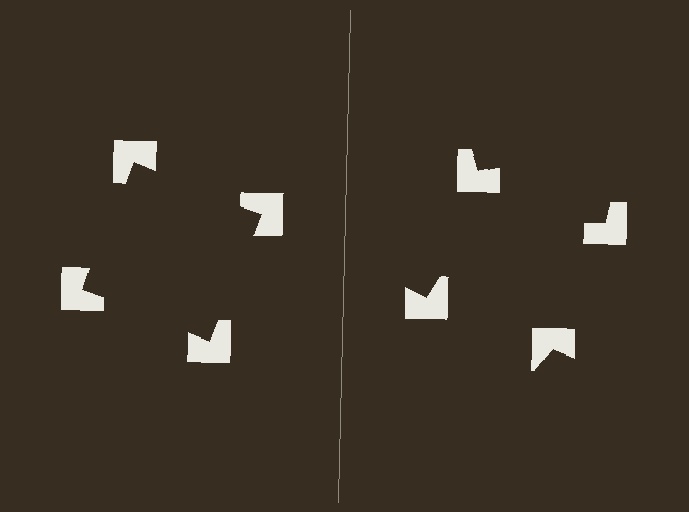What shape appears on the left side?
An illusory square.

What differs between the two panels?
The notched squares are positioned identically on both sides; only the wedge orientations differ. On the left they align to a square; on the right they are misaligned.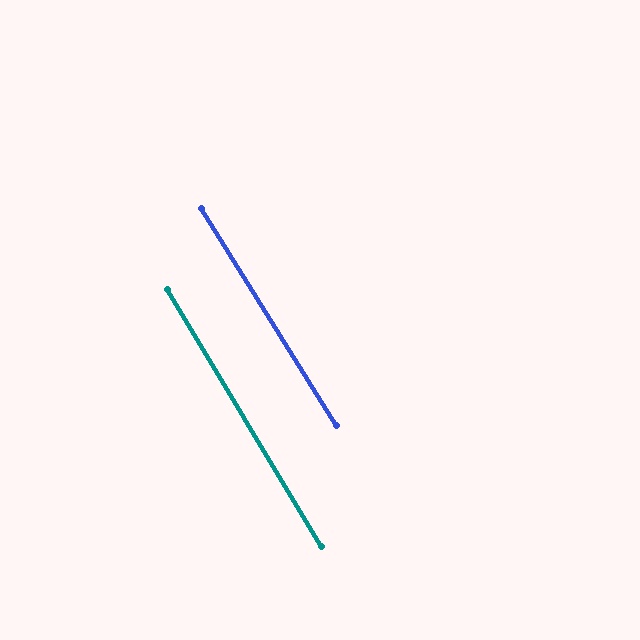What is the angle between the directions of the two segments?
Approximately 1 degree.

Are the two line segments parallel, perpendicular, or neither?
Parallel — their directions differ by only 0.7°.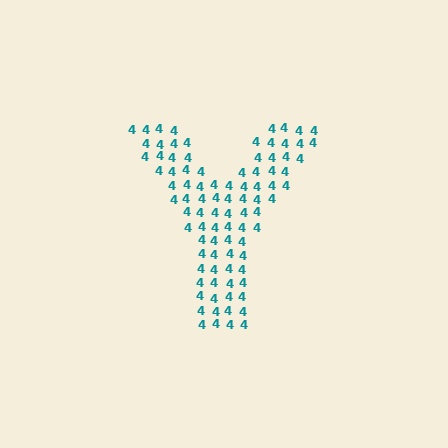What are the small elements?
The small elements are digit 4's.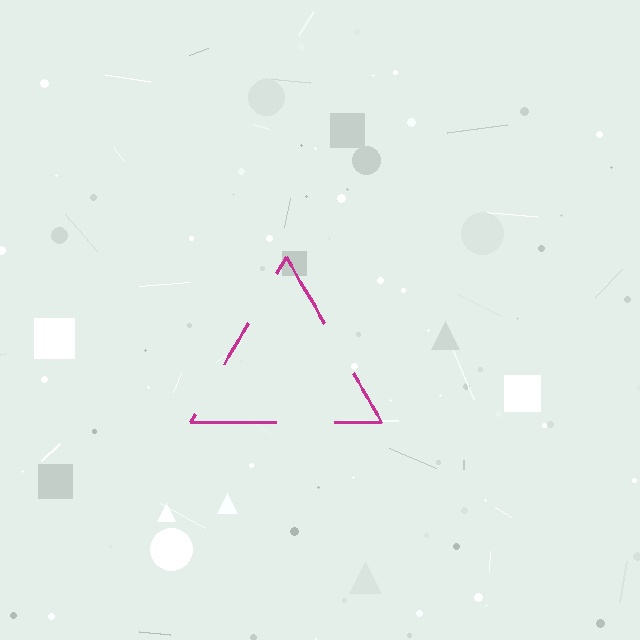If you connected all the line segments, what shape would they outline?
They would outline a triangle.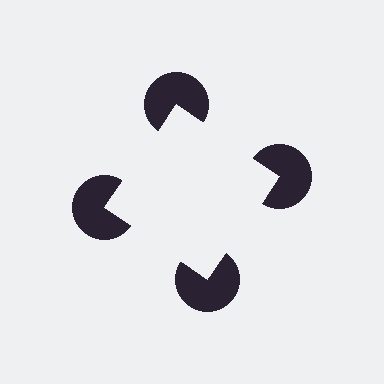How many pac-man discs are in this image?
There are 4 — one at each vertex of the illusory square.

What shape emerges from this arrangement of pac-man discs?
An illusory square — its edges are inferred from the aligned wedge cuts in the pac-man discs, not physically drawn.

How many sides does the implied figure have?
4 sides.